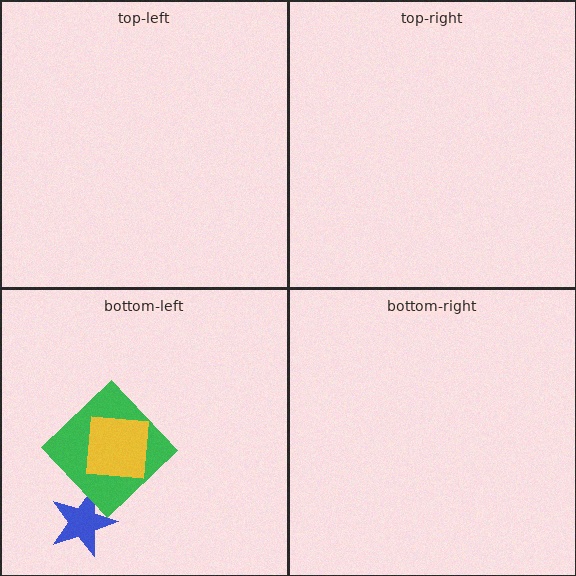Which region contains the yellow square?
The bottom-left region.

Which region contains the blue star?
The bottom-left region.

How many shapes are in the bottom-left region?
3.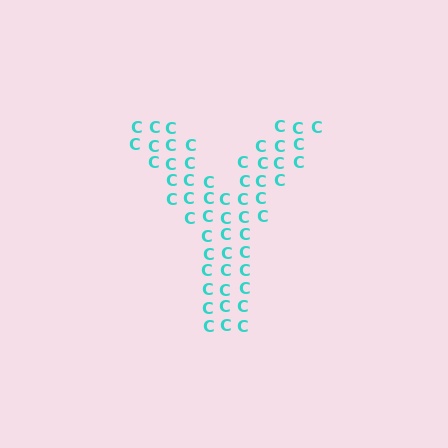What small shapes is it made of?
It is made of small letter C's.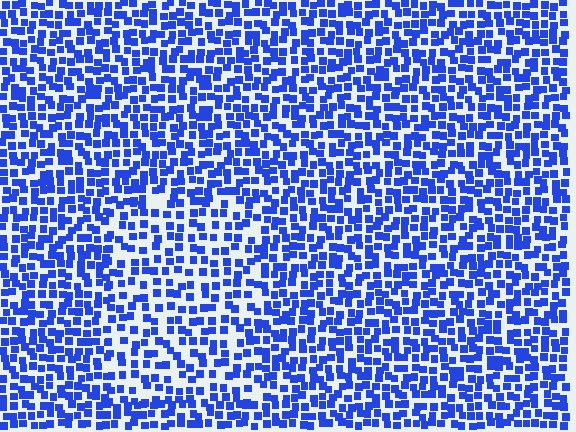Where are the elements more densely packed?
The elements are more densely packed outside the rectangle boundary.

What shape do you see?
I see a rectangle.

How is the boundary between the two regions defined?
The boundary is defined by a change in element density (approximately 1.5x ratio). All elements are the same color, size, and shape.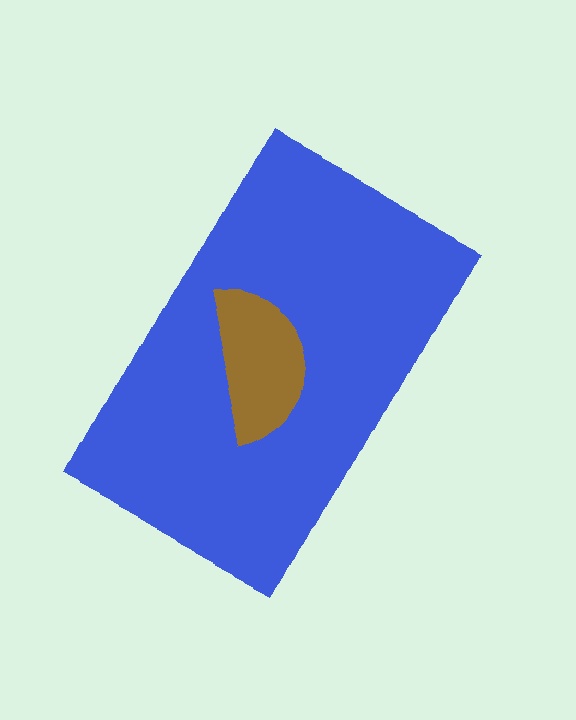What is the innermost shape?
The brown semicircle.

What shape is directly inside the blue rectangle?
The brown semicircle.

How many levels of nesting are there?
2.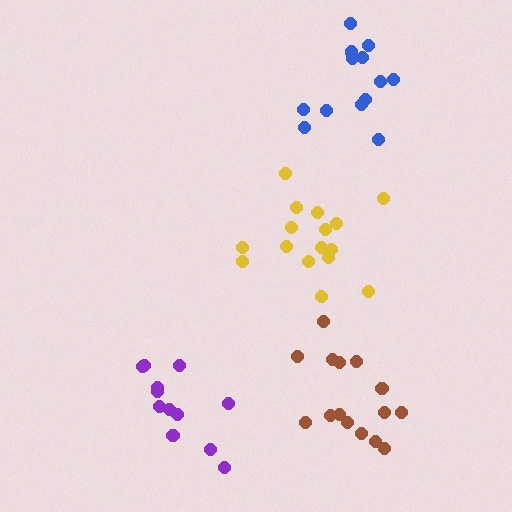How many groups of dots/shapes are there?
There are 4 groups.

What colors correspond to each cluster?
The clusters are colored: blue, brown, purple, yellow.